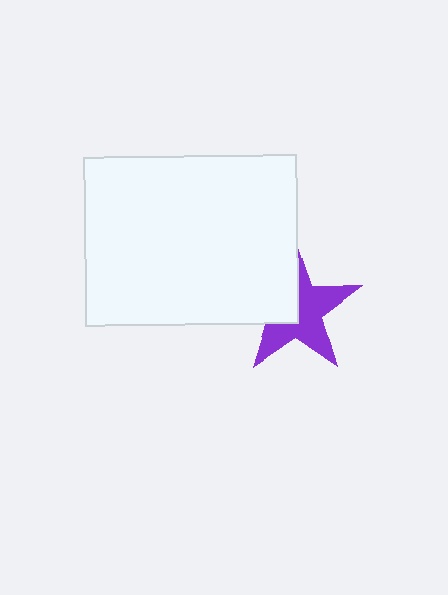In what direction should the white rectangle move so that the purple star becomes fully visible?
The white rectangle should move toward the upper-left. That is the shortest direction to clear the overlap and leave the purple star fully visible.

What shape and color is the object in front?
The object in front is a white rectangle.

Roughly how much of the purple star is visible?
About half of it is visible (roughly 58%).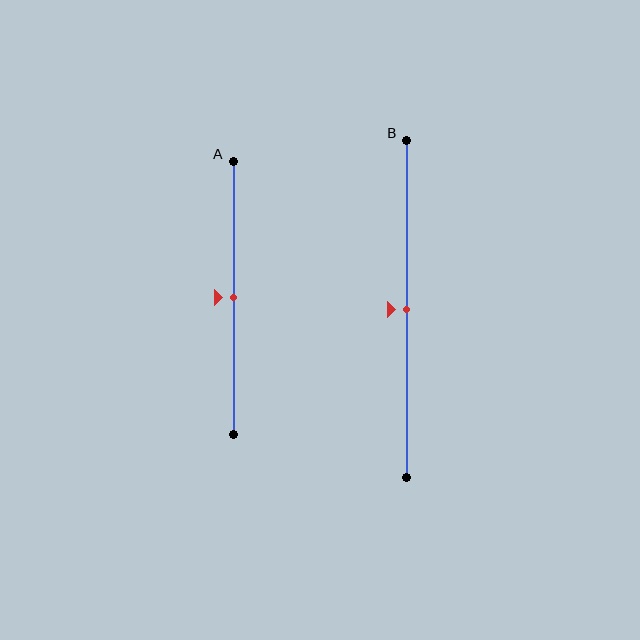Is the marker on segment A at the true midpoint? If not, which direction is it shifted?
Yes, the marker on segment A is at the true midpoint.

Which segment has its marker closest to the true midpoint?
Segment A has its marker closest to the true midpoint.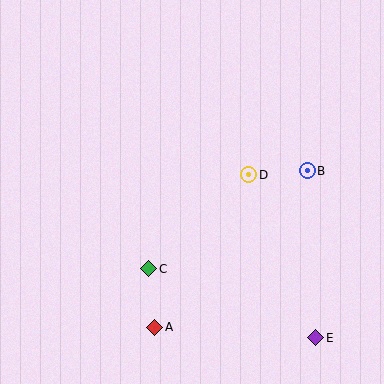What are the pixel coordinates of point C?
Point C is at (149, 269).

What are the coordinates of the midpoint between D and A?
The midpoint between D and A is at (202, 251).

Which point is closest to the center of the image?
Point D at (249, 175) is closest to the center.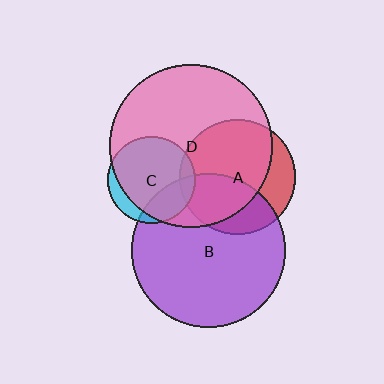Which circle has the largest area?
Circle D (pink).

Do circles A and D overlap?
Yes.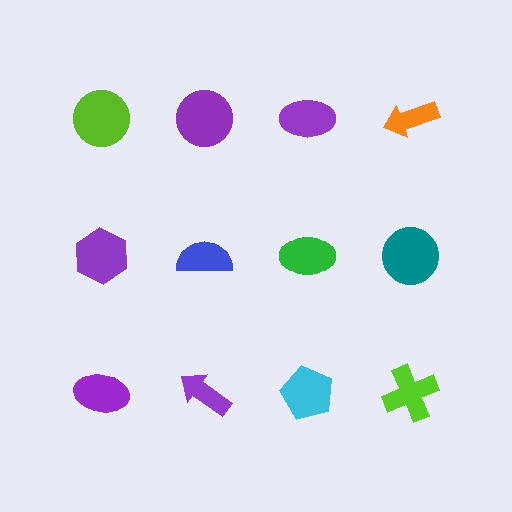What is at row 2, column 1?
A purple hexagon.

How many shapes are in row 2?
4 shapes.